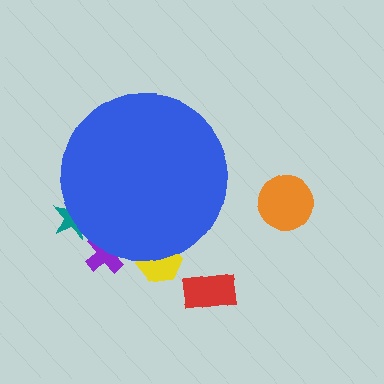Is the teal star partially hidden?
Yes, the teal star is partially hidden behind the blue circle.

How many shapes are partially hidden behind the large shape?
3 shapes are partially hidden.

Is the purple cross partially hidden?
Yes, the purple cross is partially hidden behind the blue circle.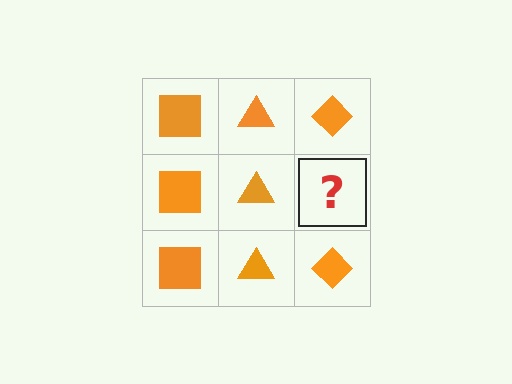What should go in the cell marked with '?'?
The missing cell should contain an orange diamond.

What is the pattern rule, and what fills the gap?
The rule is that each column has a consistent shape. The gap should be filled with an orange diamond.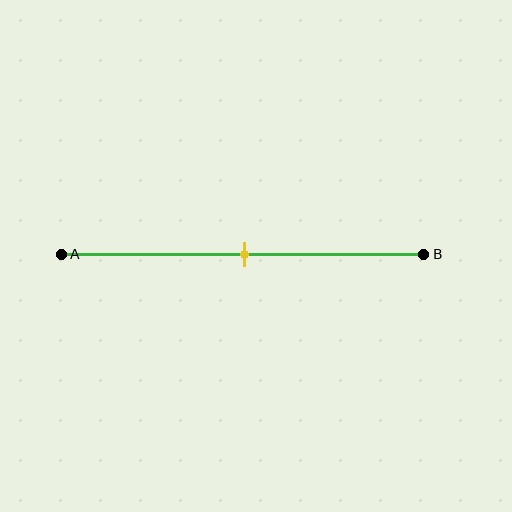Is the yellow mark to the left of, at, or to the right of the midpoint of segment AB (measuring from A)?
The yellow mark is approximately at the midpoint of segment AB.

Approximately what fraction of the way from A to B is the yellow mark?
The yellow mark is approximately 50% of the way from A to B.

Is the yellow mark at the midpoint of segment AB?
Yes, the mark is approximately at the midpoint.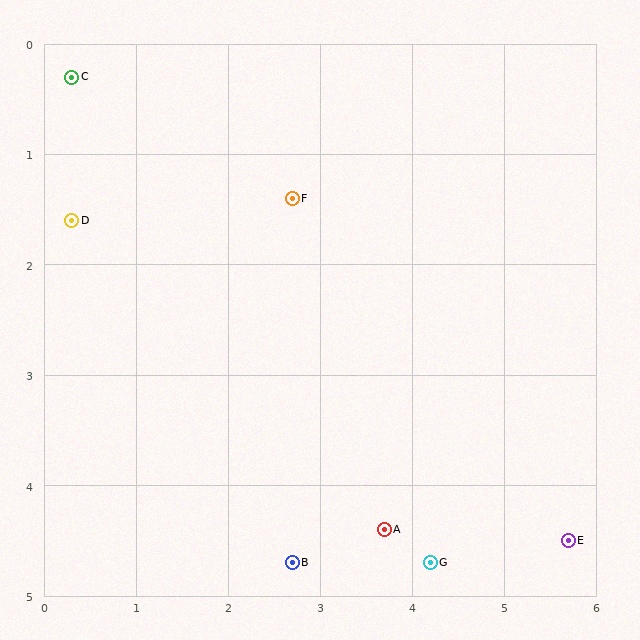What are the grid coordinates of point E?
Point E is at approximately (5.7, 4.5).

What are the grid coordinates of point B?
Point B is at approximately (2.7, 4.7).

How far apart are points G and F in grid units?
Points G and F are about 3.6 grid units apart.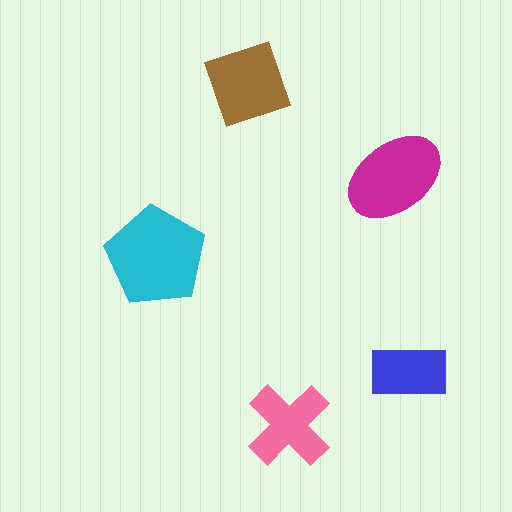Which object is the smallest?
The blue rectangle.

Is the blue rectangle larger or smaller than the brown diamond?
Smaller.